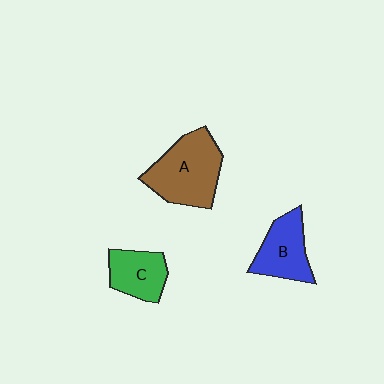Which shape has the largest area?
Shape A (brown).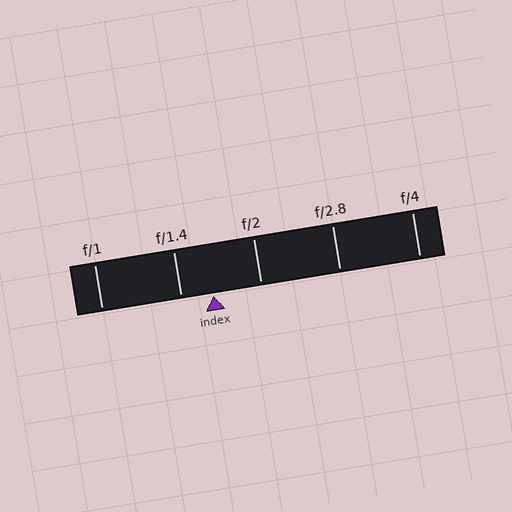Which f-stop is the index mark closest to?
The index mark is closest to f/1.4.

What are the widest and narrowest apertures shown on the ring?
The widest aperture shown is f/1 and the narrowest is f/4.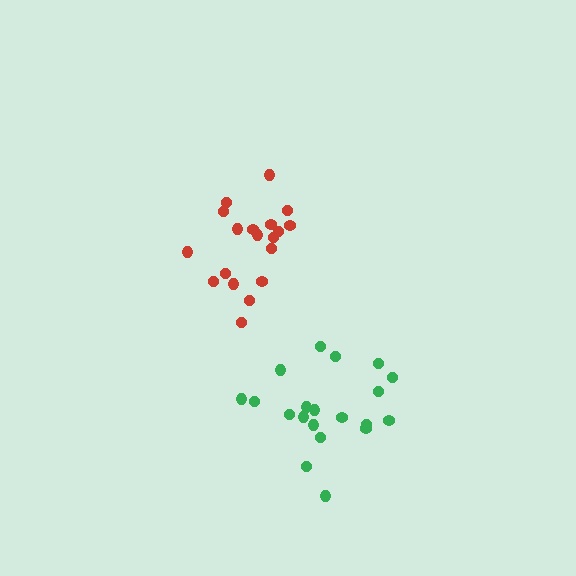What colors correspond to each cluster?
The clusters are colored: green, red.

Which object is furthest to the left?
The red cluster is leftmost.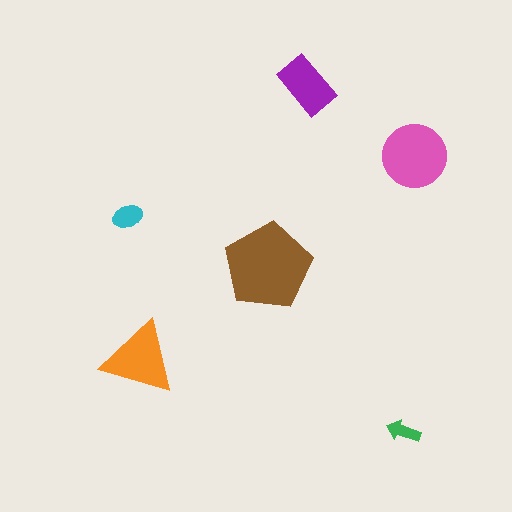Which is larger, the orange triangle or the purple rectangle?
The orange triangle.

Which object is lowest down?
The green arrow is bottommost.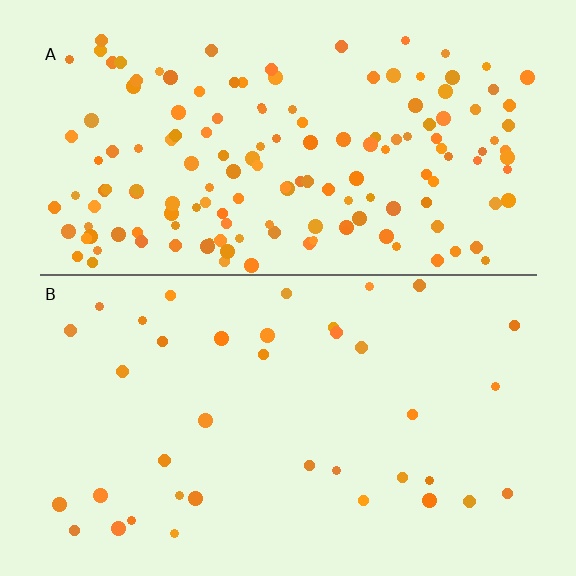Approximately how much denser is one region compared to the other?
Approximately 4.1× — region A over region B.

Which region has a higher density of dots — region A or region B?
A (the top).